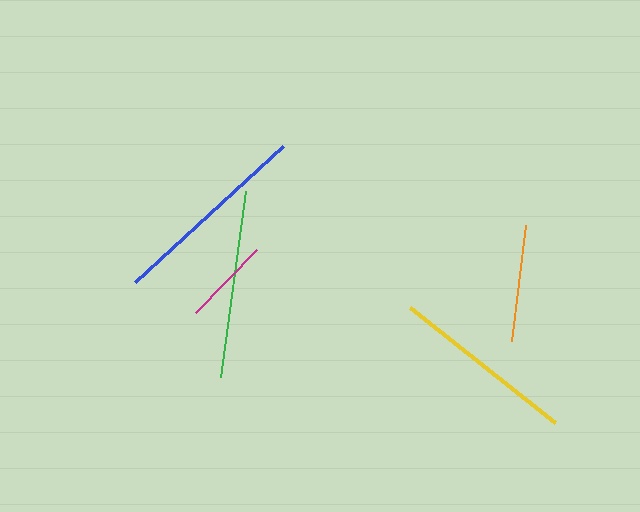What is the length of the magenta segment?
The magenta segment is approximately 88 pixels long.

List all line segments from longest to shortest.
From longest to shortest: blue, green, yellow, orange, magenta.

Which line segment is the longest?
The blue line is the longest at approximately 201 pixels.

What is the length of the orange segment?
The orange segment is approximately 117 pixels long.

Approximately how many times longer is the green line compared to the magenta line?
The green line is approximately 2.1 times the length of the magenta line.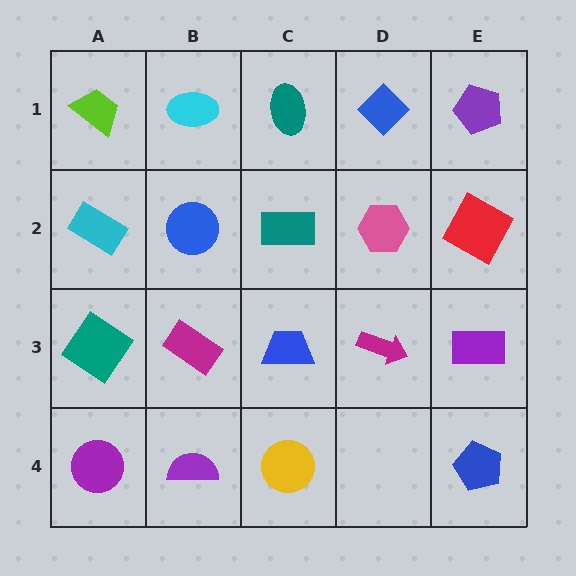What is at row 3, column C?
A blue trapezoid.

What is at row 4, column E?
A blue pentagon.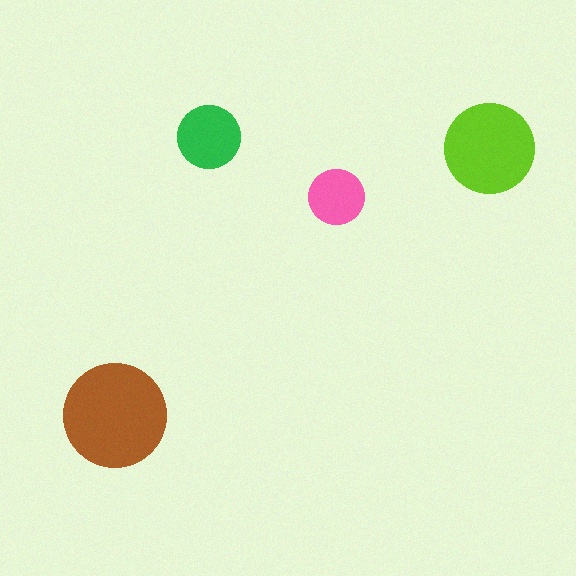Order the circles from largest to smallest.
the brown one, the lime one, the green one, the pink one.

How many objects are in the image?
There are 4 objects in the image.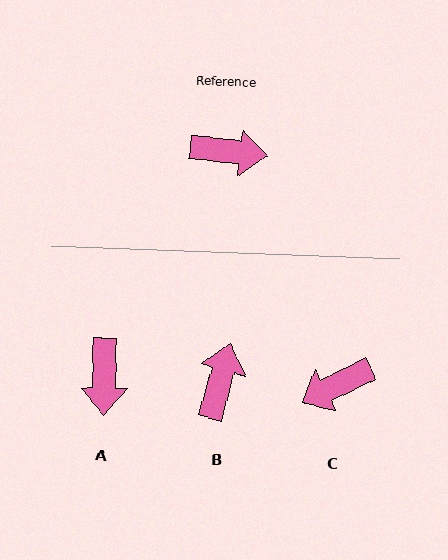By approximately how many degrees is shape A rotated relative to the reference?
Approximately 84 degrees clockwise.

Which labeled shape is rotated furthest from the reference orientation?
C, about 146 degrees away.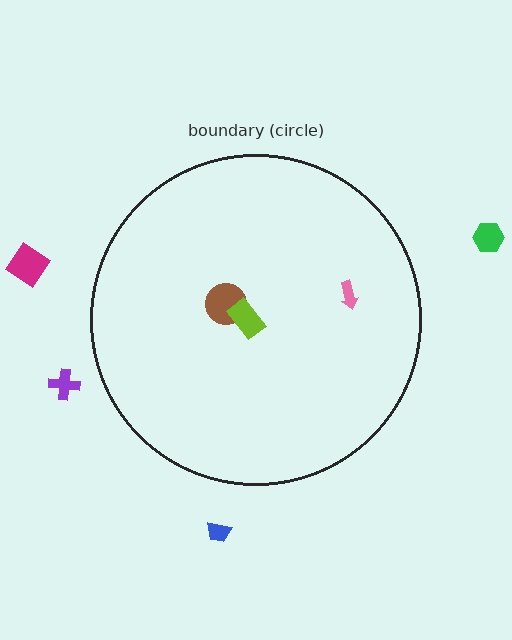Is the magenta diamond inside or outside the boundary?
Outside.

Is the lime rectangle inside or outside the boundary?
Inside.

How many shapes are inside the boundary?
3 inside, 4 outside.